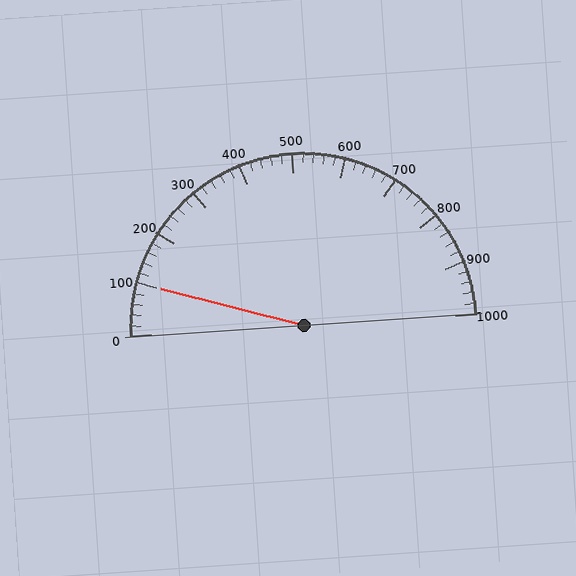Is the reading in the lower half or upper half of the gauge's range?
The reading is in the lower half of the range (0 to 1000).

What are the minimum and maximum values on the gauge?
The gauge ranges from 0 to 1000.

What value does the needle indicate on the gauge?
The needle indicates approximately 100.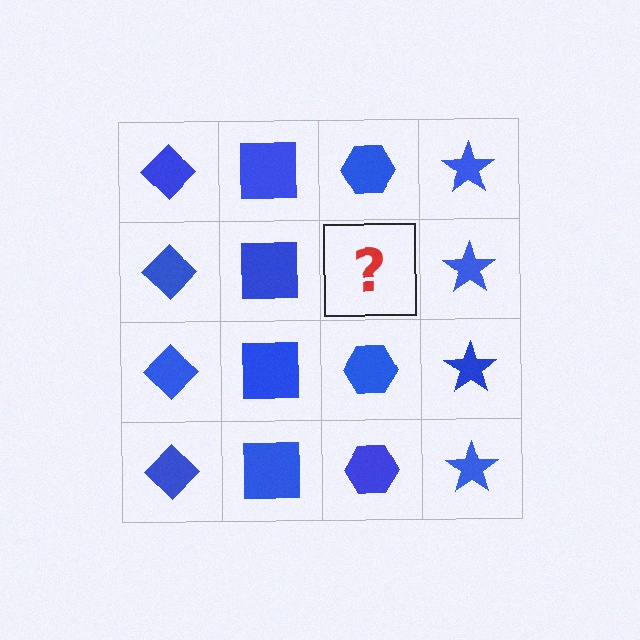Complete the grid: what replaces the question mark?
The question mark should be replaced with a blue hexagon.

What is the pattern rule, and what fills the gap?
The rule is that each column has a consistent shape. The gap should be filled with a blue hexagon.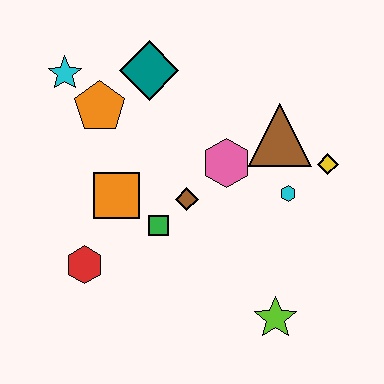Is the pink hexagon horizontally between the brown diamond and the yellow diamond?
Yes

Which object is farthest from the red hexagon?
The yellow diamond is farthest from the red hexagon.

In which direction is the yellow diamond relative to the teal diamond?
The yellow diamond is to the right of the teal diamond.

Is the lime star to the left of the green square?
No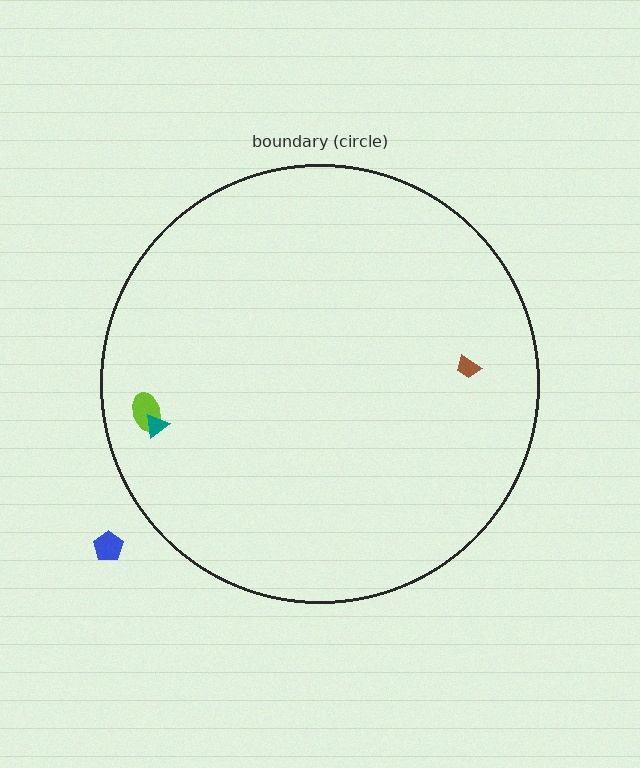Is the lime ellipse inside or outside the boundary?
Inside.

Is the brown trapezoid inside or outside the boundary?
Inside.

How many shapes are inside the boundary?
3 inside, 1 outside.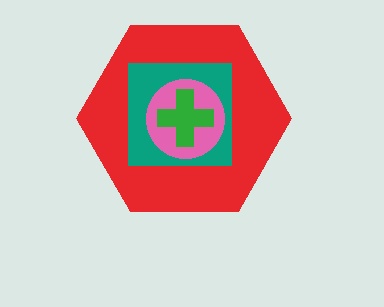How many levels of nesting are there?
4.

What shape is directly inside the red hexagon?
The teal square.